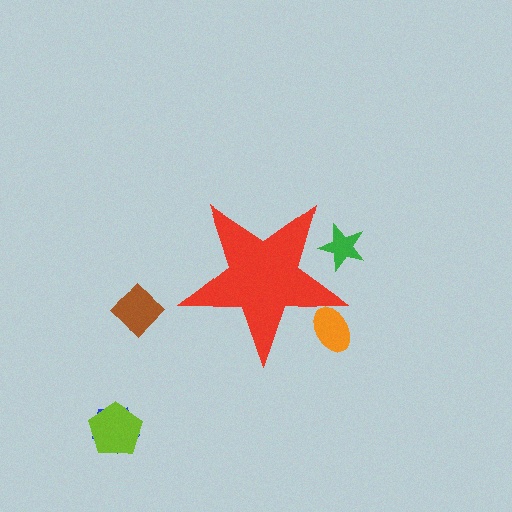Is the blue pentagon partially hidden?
No, the blue pentagon is fully visible.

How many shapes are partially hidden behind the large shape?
2 shapes are partially hidden.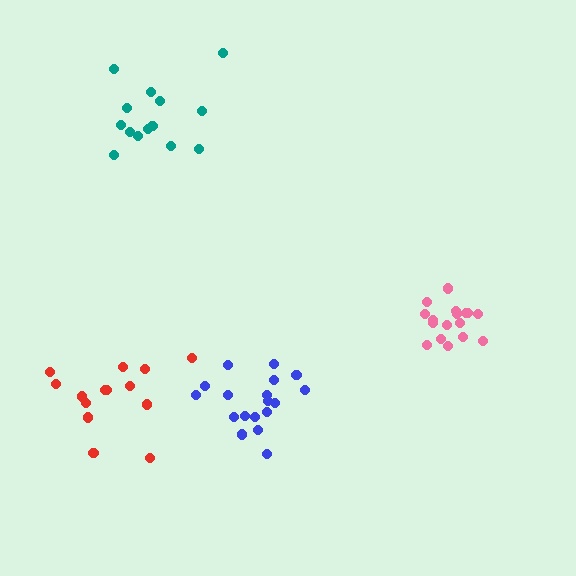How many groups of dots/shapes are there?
There are 4 groups.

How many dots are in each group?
Group 1: 18 dots, Group 2: 14 dots, Group 3: 17 dots, Group 4: 14 dots (63 total).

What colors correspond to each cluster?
The clusters are colored: blue, teal, pink, red.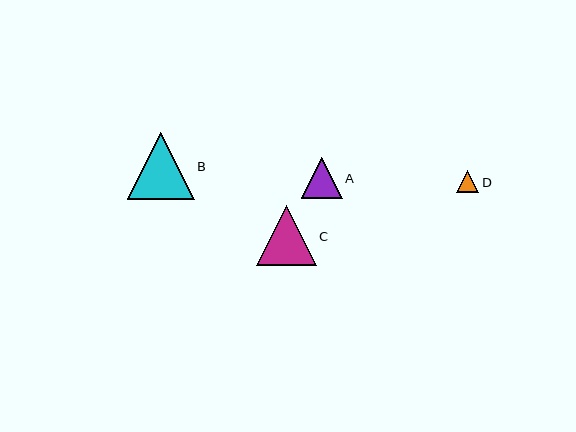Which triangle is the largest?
Triangle B is the largest with a size of approximately 66 pixels.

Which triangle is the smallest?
Triangle D is the smallest with a size of approximately 22 pixels.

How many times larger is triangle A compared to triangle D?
Triangle A is approximately 1.9 times the size of triangle D.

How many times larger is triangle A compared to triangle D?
Triangle A is approximately 1.9 times the size of triangle D.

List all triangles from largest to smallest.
From largest to smallest: B, C, A, D.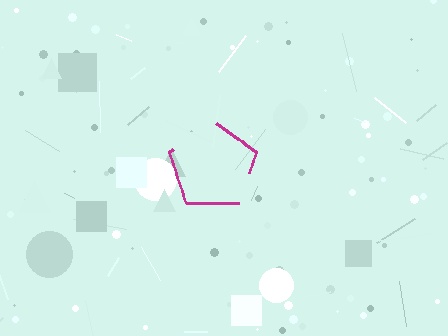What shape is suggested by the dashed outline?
The dashed outline suggests a pentagon.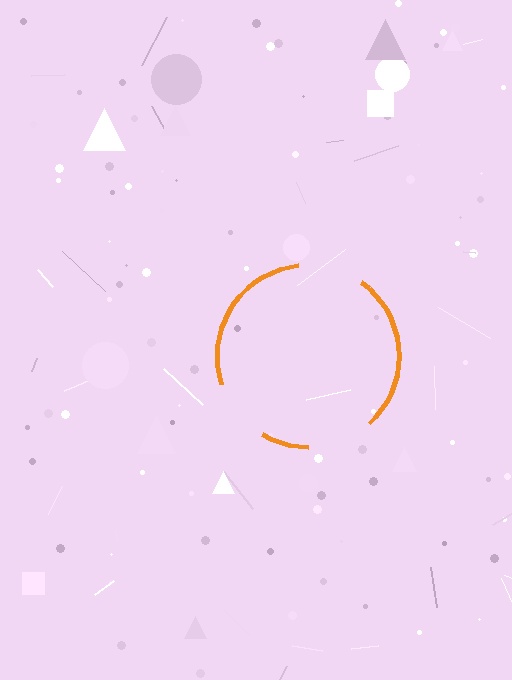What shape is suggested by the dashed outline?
The dashed outline suggests a circle.